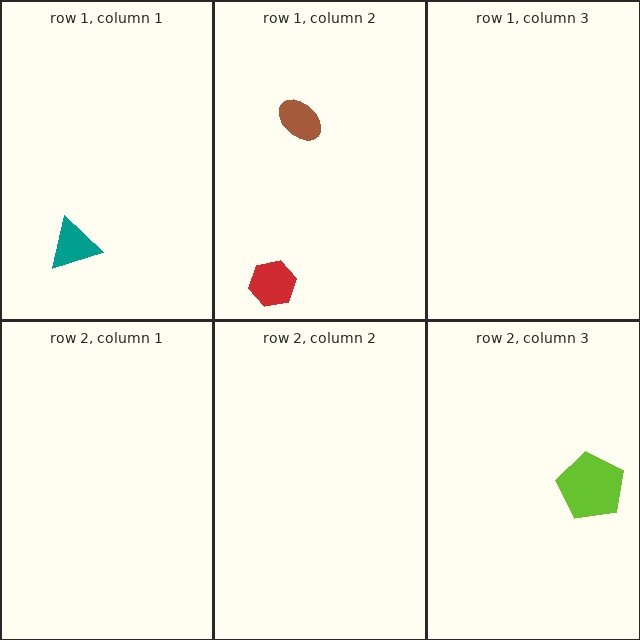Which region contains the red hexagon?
The row 1, column 2 region.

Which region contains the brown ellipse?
The row 1, column 2 region.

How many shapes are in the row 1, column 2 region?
2.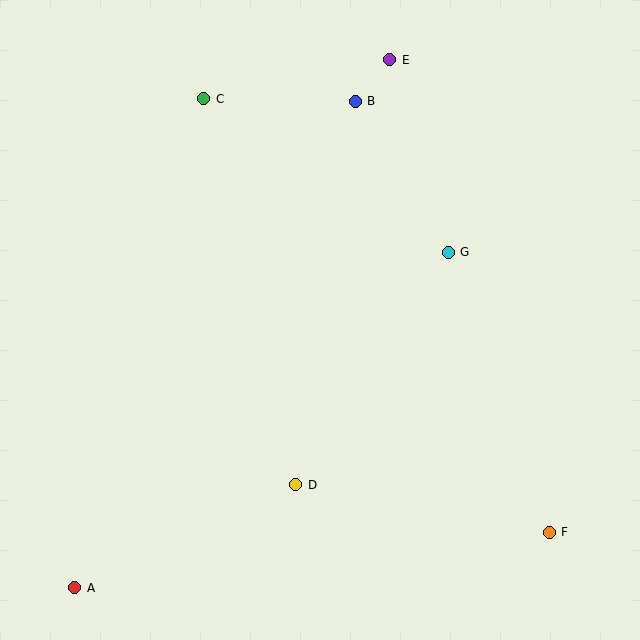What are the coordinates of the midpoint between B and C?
The midpoint between B and C is at (280, 100).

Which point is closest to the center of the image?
Point G at (448, 252) is closest to the center.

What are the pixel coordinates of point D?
Point D is at (296, 485).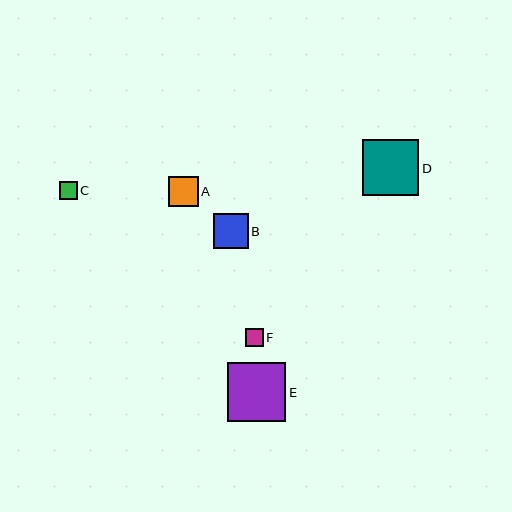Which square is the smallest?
Square F is the smallest with a size of approximately 18 pixels.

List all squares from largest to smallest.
From largest to smallest: E, D, B, A, C, F.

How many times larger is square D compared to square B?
Square D is approximately 1.6 times the size of square B.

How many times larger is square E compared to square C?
Square E is approximately 3.3 times the size of square C.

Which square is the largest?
Square E is the largest with a size of approximately 59 pixels.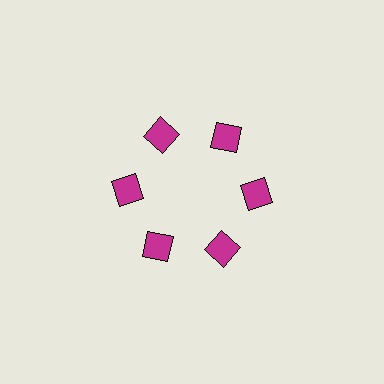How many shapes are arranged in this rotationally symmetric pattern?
There are 6 shapes, arranged in 6 groups of 1.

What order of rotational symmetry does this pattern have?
This pattern has 6-fold rotational symmetry.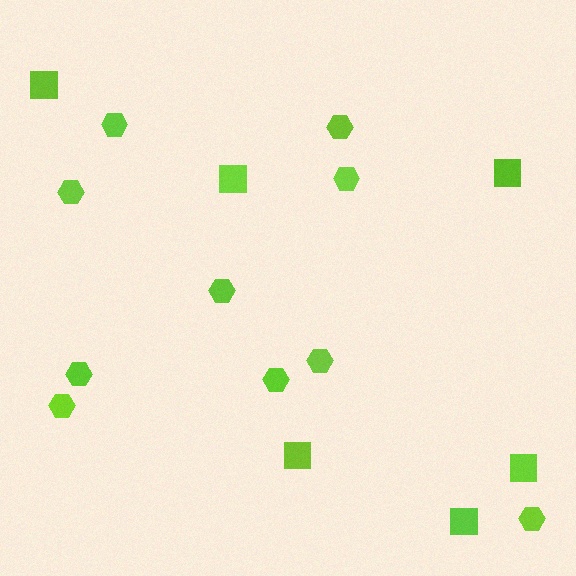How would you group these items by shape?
There are 2 groups: one group of hexagons (10) and one group of squares (6).